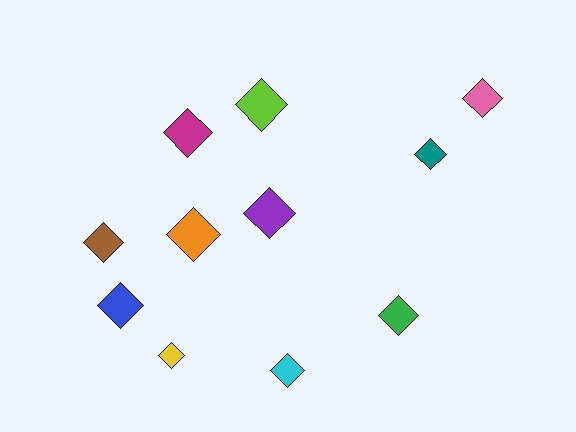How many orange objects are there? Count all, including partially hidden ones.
There is 1 orange object.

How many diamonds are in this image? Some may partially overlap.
There are 11 diamonds.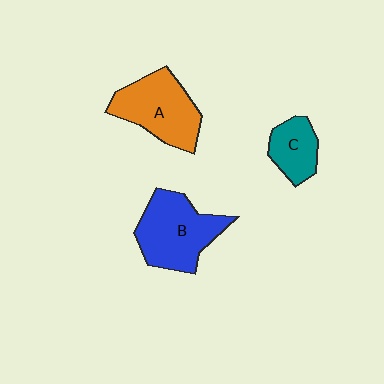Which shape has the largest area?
Shape B (blue).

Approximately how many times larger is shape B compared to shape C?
Approximately 2.0 times.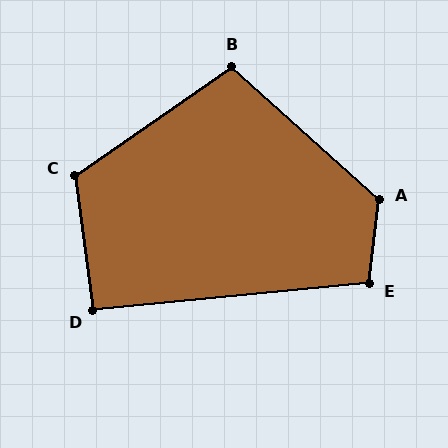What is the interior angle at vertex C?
Approximately 117 degrees (obtuse).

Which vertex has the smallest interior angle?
D, at approximately 92 degrees.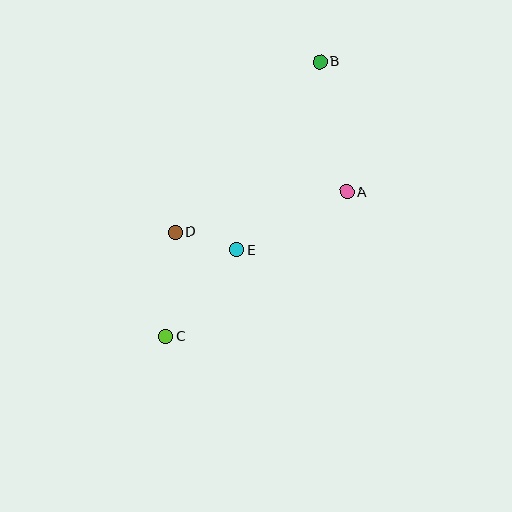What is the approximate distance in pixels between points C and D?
The distance between C and D is approximately 104 pixels.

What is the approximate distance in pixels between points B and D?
The distance between B and D is approximately 223 pixels.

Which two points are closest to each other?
Points D and E are closest to each other.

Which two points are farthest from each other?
Points B and C are farthest from each other.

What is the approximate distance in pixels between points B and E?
The distance between B and E is approximately 206 pixels.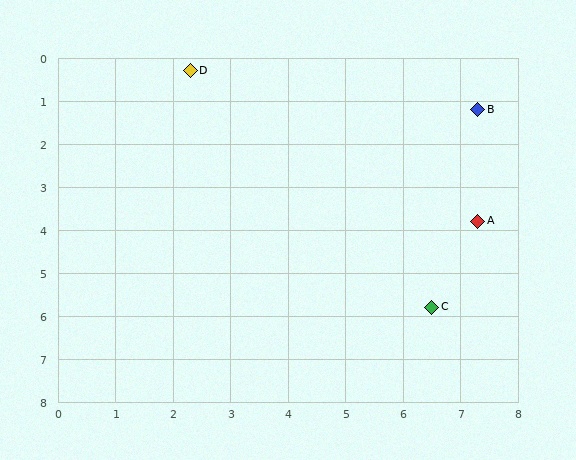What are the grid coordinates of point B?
Point B is at approximately (7.3, 1.2).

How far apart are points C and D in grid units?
Points C and D are about 6.9 grid units apart.